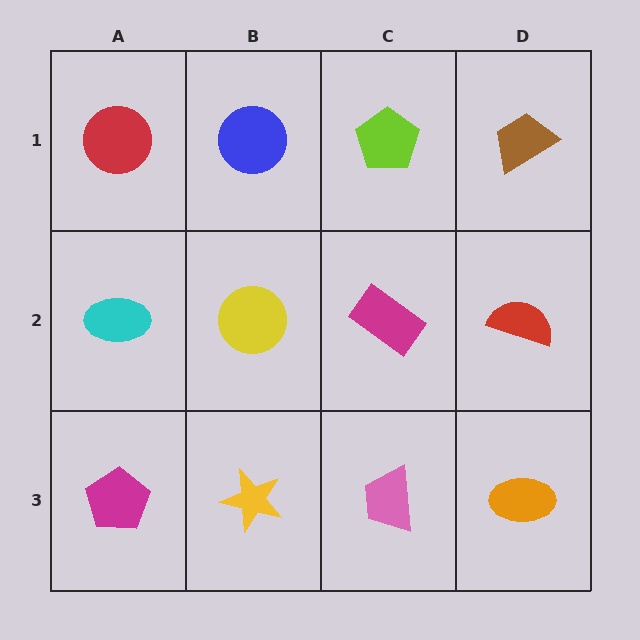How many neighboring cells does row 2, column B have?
4.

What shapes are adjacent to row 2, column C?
A lime pentagon (row 1, column C), a pink trapezoid (row 3, column C), a yellow circle (row 2, column B), a red semicircle (row 2, column D).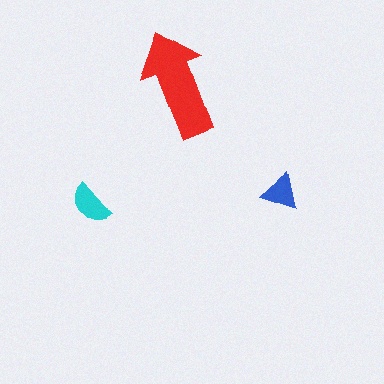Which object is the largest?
The red arrow.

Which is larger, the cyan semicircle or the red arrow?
The red arrow.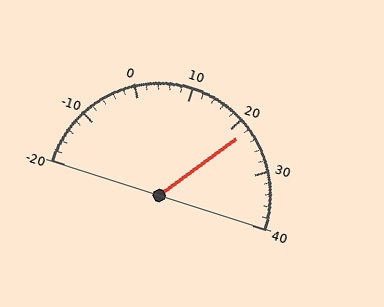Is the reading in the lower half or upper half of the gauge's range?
The reading is in the upper half of the range (-20 to 40).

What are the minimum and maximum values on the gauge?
The gauge ranges from -20 to 40.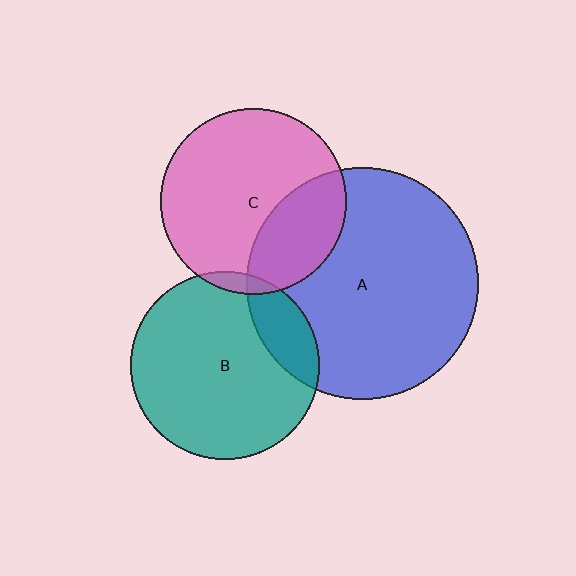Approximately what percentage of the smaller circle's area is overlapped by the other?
Approximately 30%.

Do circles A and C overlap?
Yes.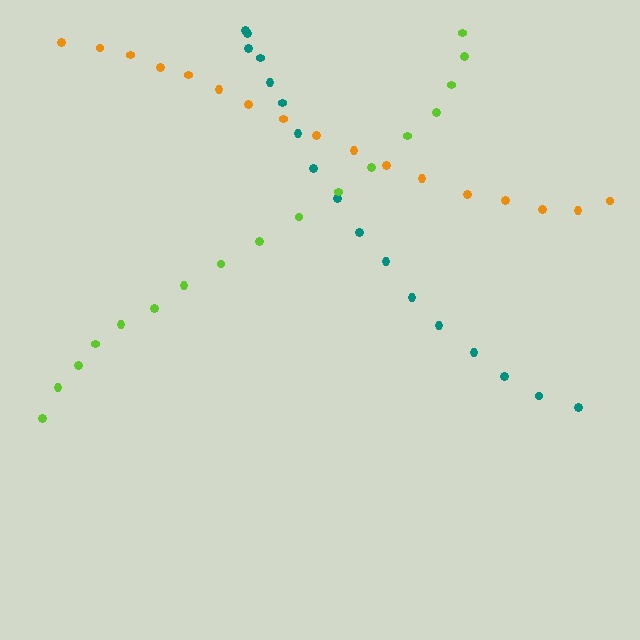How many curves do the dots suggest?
There are 3 distinct paths.